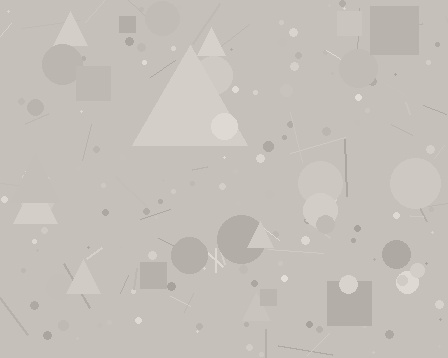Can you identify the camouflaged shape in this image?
The camouflaged shape is a triangle.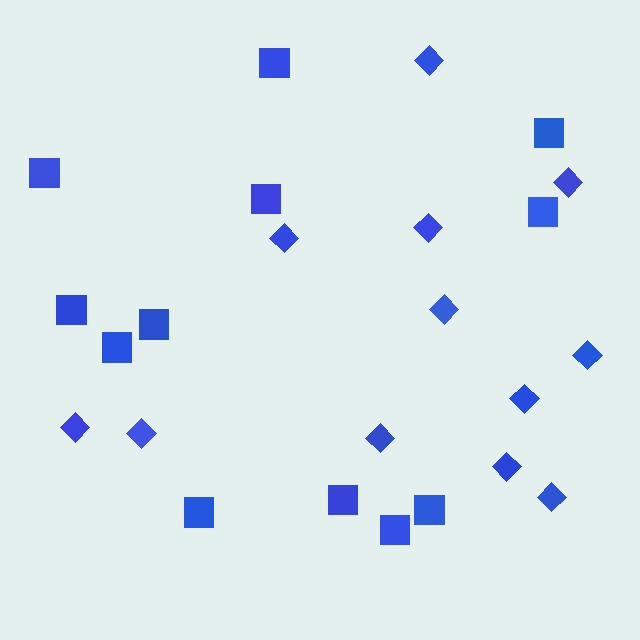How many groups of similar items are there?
There are 2 groups: one group of squares (12) and one group of diamonds (12).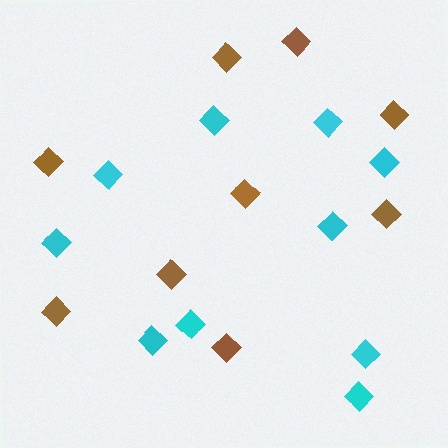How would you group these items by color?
There are 2 groups: one group of brown diamonds (9) and one group of cyan diamonds (10).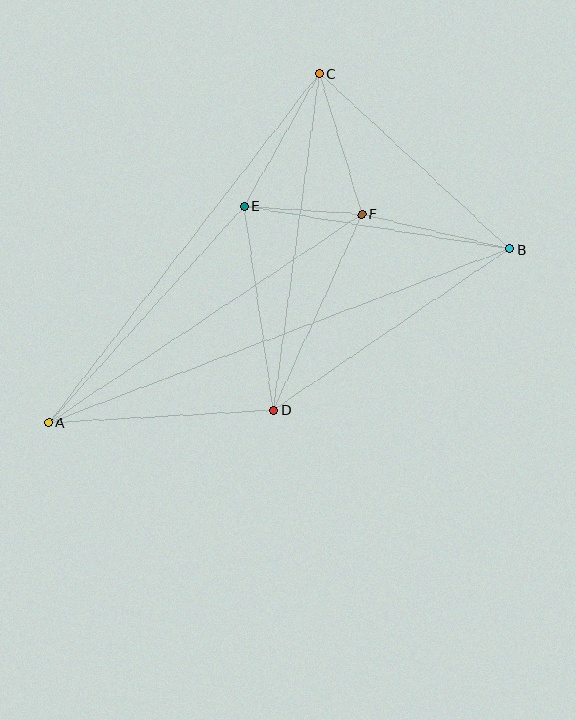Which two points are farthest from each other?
Points A and B are farthest from each other.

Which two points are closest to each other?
Points E and F are closest to each other.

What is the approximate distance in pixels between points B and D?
The distance between B and D is approximately 285 pixels.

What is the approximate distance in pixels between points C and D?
The distance between C and D is approximately 339 pixels.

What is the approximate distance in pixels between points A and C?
The distance between A and C is approximately 442 pixels.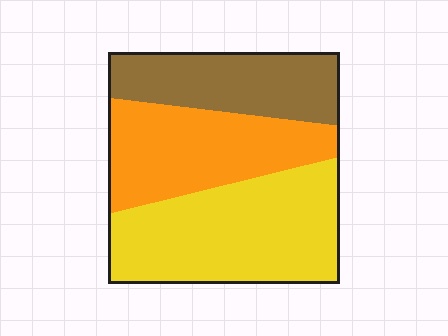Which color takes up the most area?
Yellow, at roughly 45%.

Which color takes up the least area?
Brown, at roughly 25%.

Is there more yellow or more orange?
Yellow.